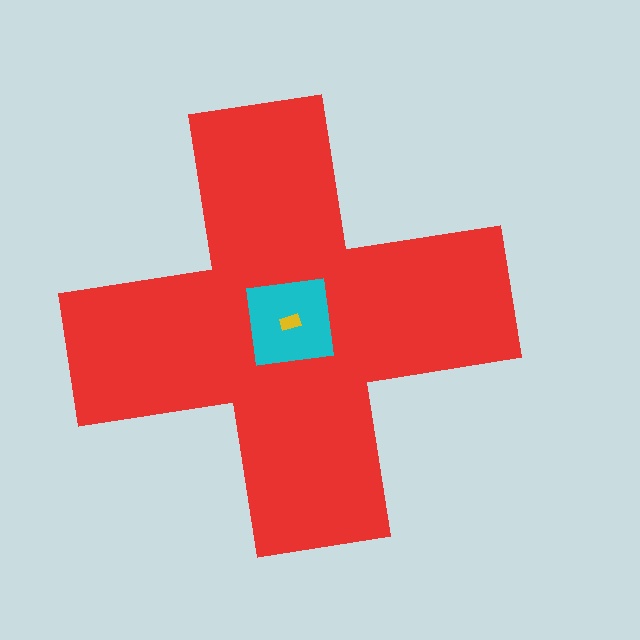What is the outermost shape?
The red cross.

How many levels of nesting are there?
3.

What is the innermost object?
The yellow rectangle.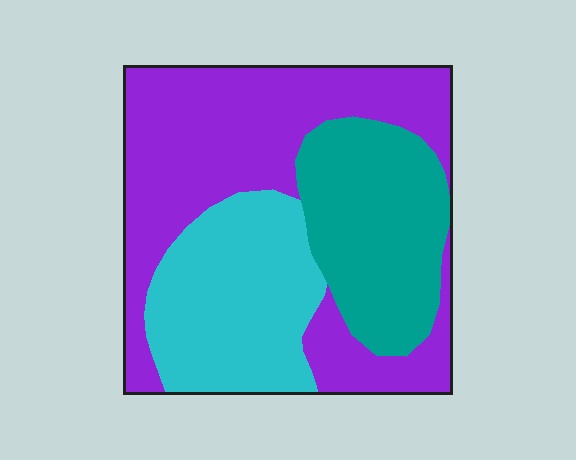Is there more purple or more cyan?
Purple.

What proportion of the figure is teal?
Teal takes up between a quarter and a half of the figure.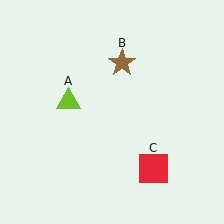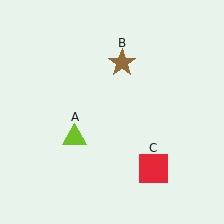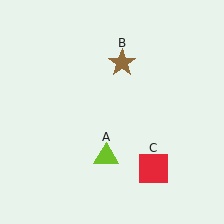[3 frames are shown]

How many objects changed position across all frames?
1 object changed position: lime triangle (object A).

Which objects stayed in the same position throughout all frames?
Brown star (object B) and red square (object C) remained stationary.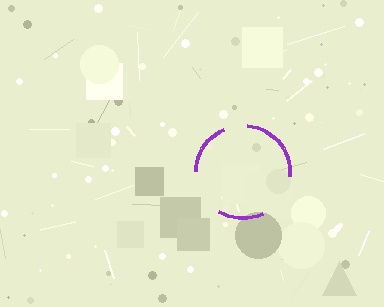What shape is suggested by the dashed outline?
The dashed outline suggests a circle.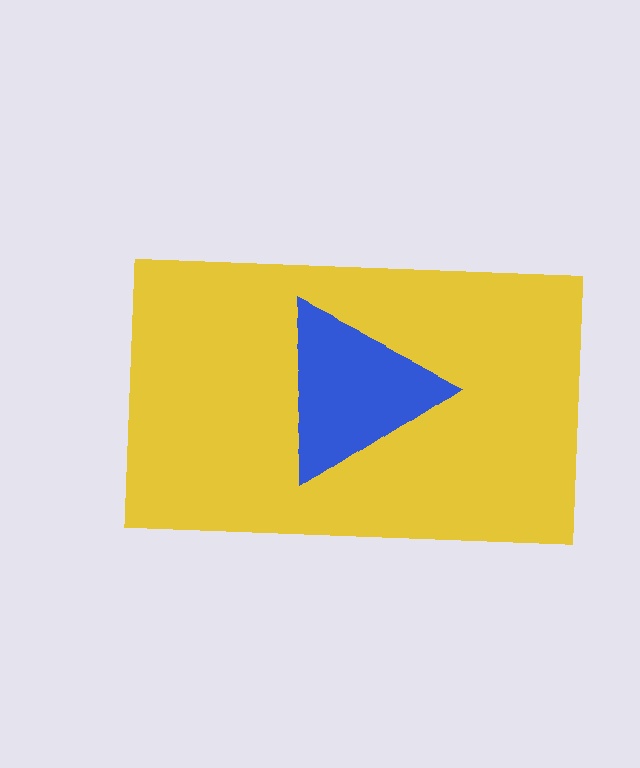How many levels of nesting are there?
2.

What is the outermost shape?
The yellow rectangle.